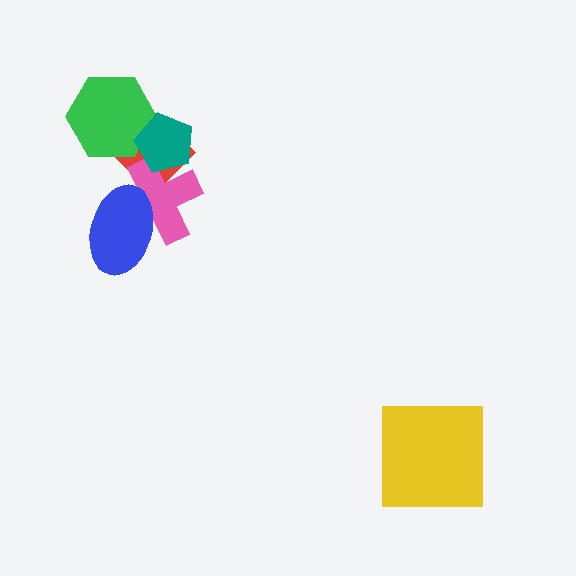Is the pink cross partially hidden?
Yes, it is partially covered by another shape.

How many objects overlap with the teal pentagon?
3 objects overlap with the teal pentagon.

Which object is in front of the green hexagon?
The teal pentagon is in front of the green hexagon.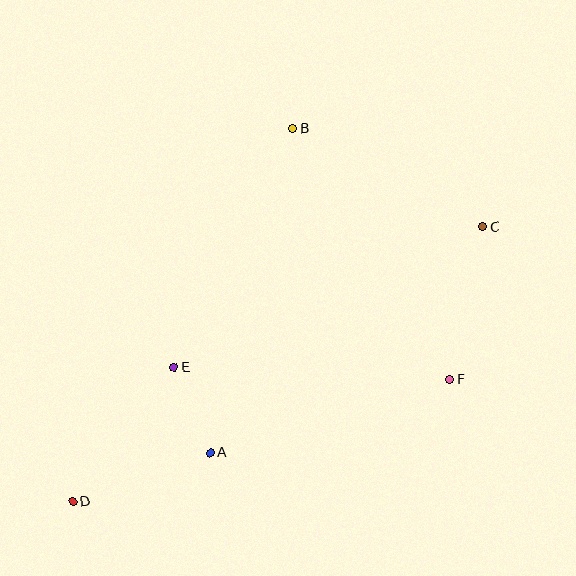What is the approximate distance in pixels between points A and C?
The distance between A and C is approximately 354 pixels.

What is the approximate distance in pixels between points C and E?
The distance between C and E is approximately 339 pixels.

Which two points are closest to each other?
Points A and E are closest to each other.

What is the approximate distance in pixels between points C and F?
The distance between C and F is approximately 156 pixels.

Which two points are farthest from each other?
Points C and D are farthest from each other.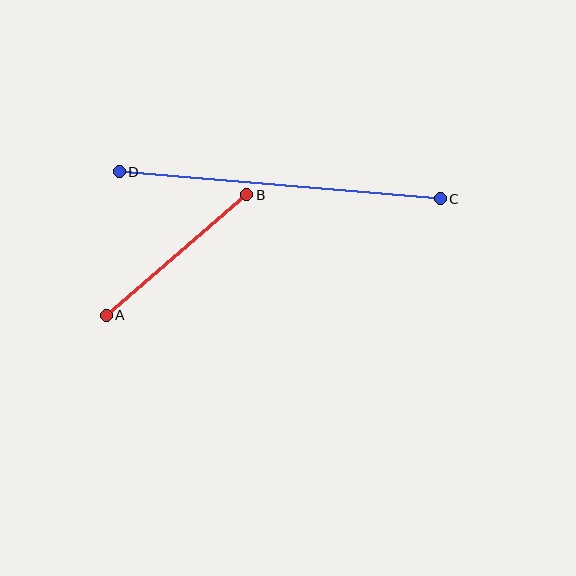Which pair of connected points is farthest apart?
Points C and D are farthest apart.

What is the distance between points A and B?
The distance is approximately 185 pixels.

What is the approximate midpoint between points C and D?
The midpoint is at approximately (280, 185) pixels.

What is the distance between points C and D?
The distance is approximately 323 pixels.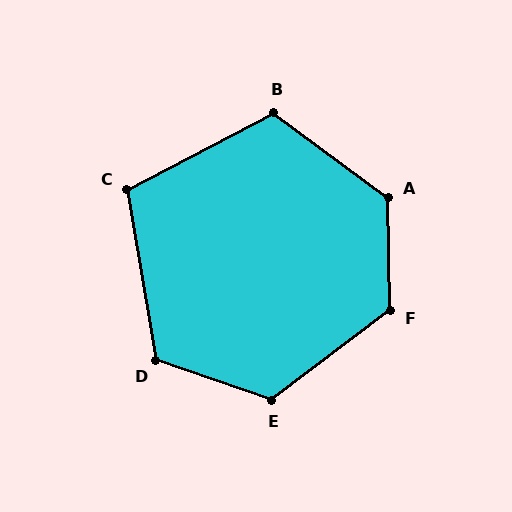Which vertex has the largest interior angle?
A, at approximately 128 degrees.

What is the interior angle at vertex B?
Approximately 115 degrees (obtuse).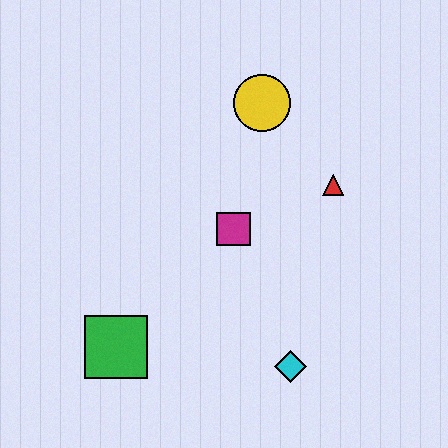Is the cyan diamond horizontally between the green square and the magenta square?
No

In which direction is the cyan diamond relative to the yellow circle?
The cyan diamond is below the yellow circle.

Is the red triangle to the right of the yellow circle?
Yes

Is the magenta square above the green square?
Yes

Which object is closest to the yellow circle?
The red triangle is closest to the yellow circle.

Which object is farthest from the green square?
The yellow circle is farthest from the green square.